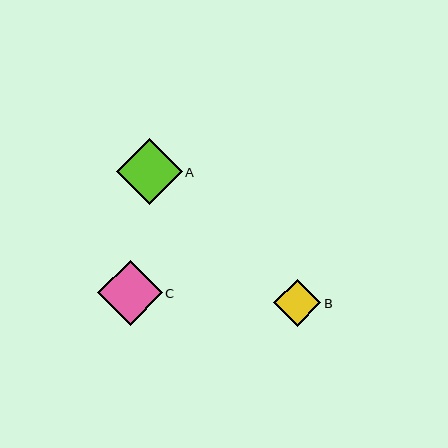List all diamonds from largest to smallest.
From largest to smallest: A, C, B.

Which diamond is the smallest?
Diamond B is the smallest with a size of approximately 47 pixels.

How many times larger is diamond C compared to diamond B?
Diamond C is approximately 1.4 times the size of diamond B.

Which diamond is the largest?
Diamond A is the largest with a size of approximately 66 pixels.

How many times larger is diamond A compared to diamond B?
Diamond A is approximately 1.4 times the size of diamond B.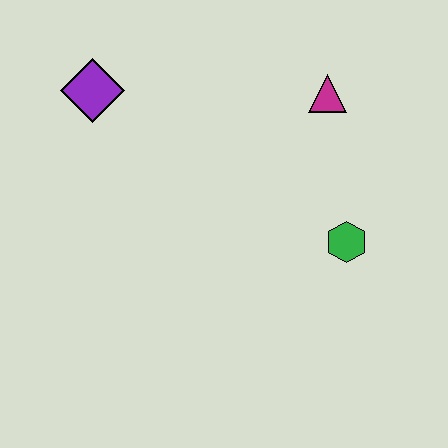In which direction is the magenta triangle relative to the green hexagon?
The magenta triangle is above the green hexagon.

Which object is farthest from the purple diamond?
The green hexagon is farthest from the purple diamond.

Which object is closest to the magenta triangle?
The green hexagon is closest to the magenta triangle.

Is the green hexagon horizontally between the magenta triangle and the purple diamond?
No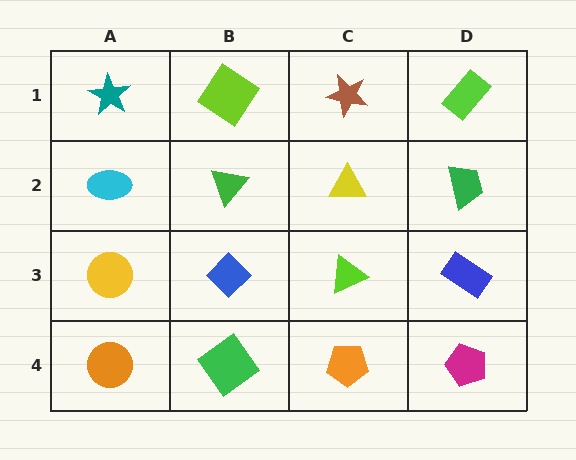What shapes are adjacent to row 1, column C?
A yellow triangle (row 2, column C), a lime diamond (row 1, column B), a lime rectangle (row 1, column D).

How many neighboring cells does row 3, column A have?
3.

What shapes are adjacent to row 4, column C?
A lime triangle (row 3, column C), a green diamond (row 4, column B), a magenta pentagon (row 4, column D).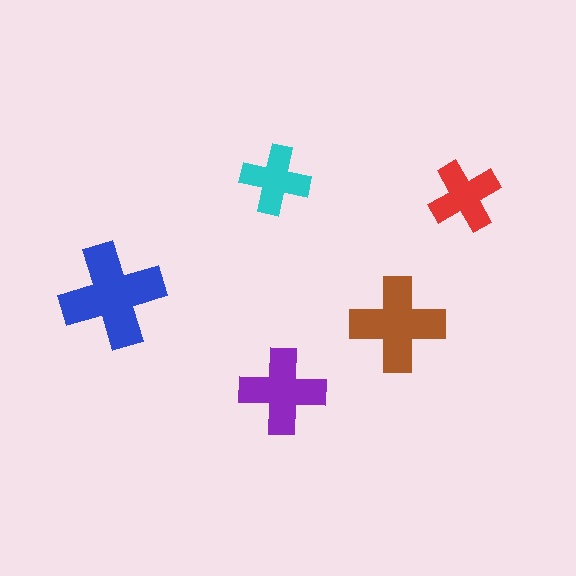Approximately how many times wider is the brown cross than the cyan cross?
About 1.5 times wider.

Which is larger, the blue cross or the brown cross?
The blue one.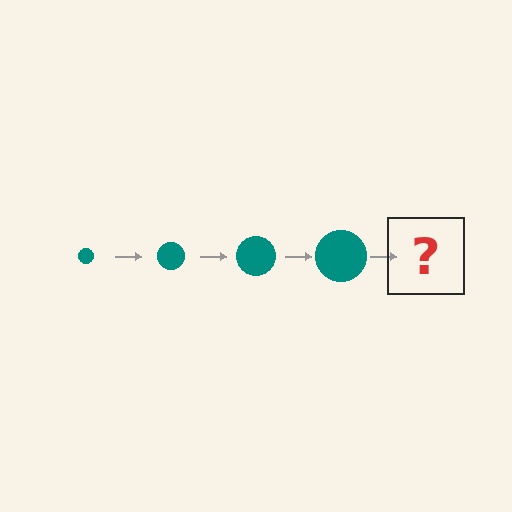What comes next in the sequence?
The next element should be a teal circle, larger than the previous one.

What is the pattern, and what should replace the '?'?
The pattern is that the circle gets progressively larger each step. The '?' should be a teal circle, larger than the previous one.